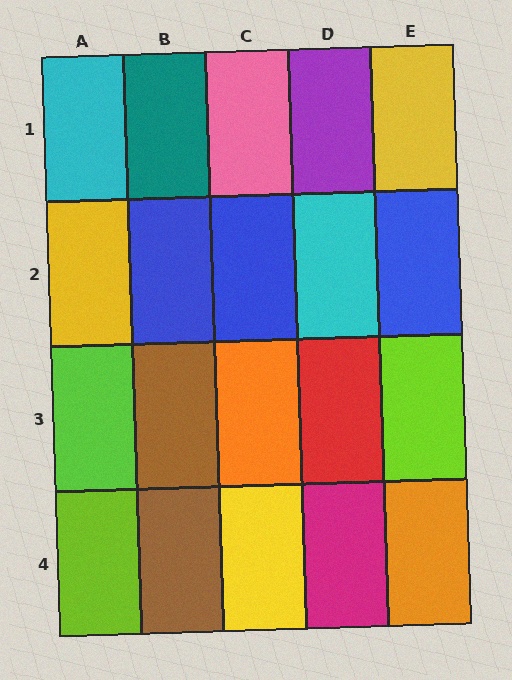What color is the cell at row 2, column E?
Blue.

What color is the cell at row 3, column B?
Brown.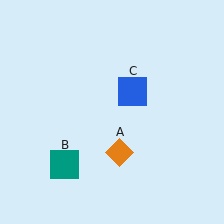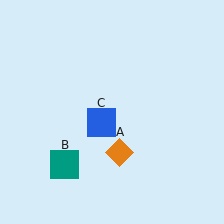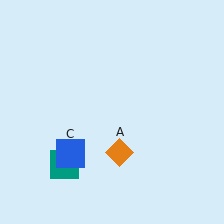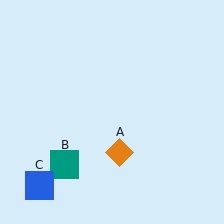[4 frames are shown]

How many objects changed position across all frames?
1 object changed position: blue square (object C).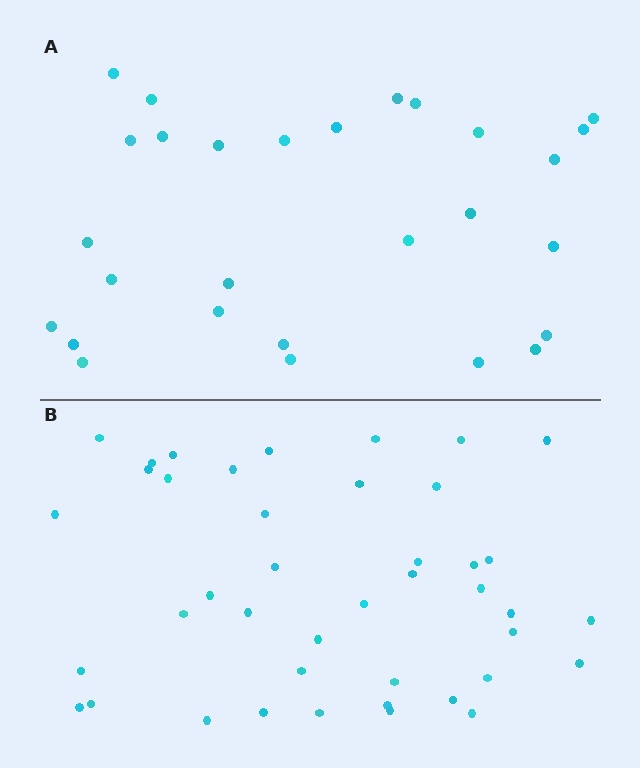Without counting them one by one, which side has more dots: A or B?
Region B (the bottom region) has more dots.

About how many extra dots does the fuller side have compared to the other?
Region B has approximately 15 more dots than region A.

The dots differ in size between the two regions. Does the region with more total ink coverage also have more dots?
No. Region A has more total ink coverage because its dots are larger, but region B actually contains more individual dots. Total area can be misleading — the number of items is what matters here.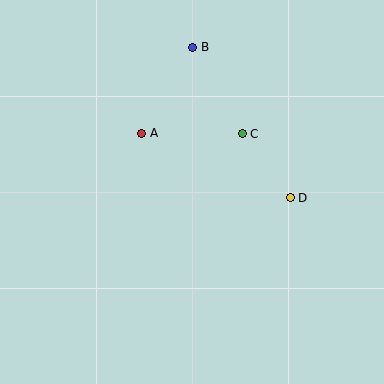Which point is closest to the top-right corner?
Point C is closest to the top-right corner.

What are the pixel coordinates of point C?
Point C is at (242, 134).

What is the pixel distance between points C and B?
The distance between C and B is 100 pixels.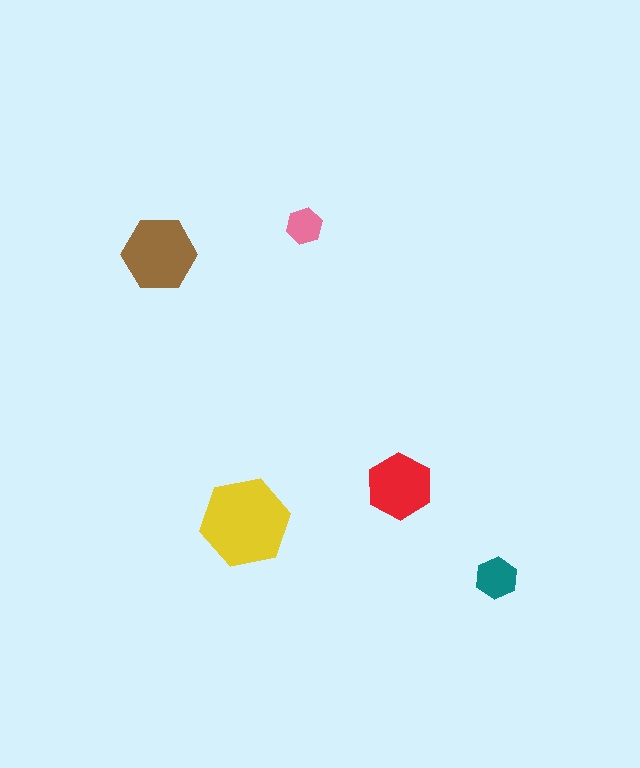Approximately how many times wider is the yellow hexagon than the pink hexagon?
About 2.5 times wider.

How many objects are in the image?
There are 5 objects in the image.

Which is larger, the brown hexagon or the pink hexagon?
The brown one.